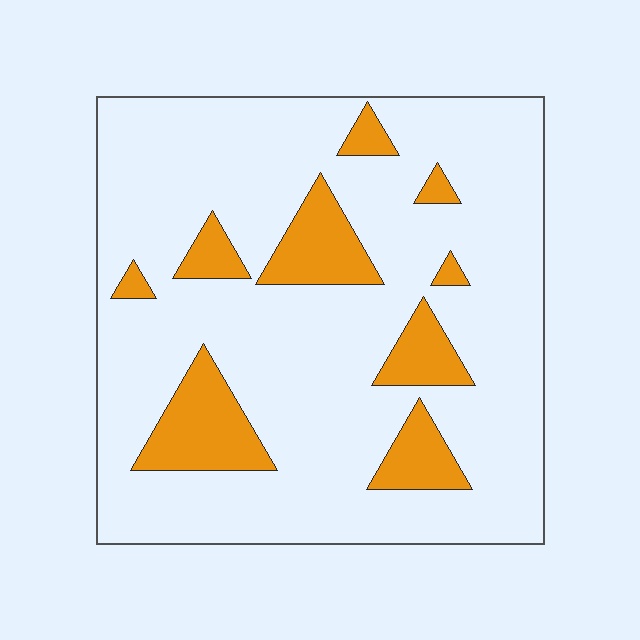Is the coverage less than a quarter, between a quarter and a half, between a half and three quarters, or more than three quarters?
Less than a quarter.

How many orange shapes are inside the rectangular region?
9.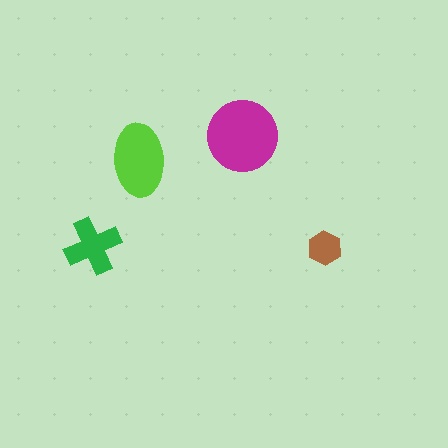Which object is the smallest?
The brown hexagon.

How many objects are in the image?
There are 4 objects in the image.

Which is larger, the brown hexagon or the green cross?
The green cross.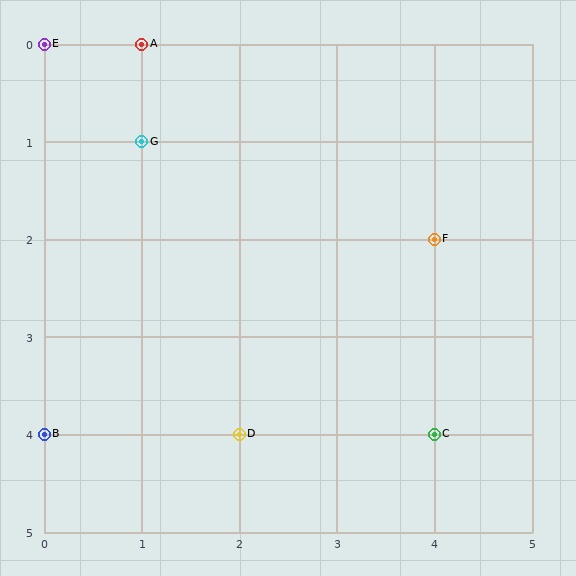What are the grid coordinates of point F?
Point F is at grid coordinates (4, 2).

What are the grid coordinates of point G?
Point G is at grid coordinates (1, 1).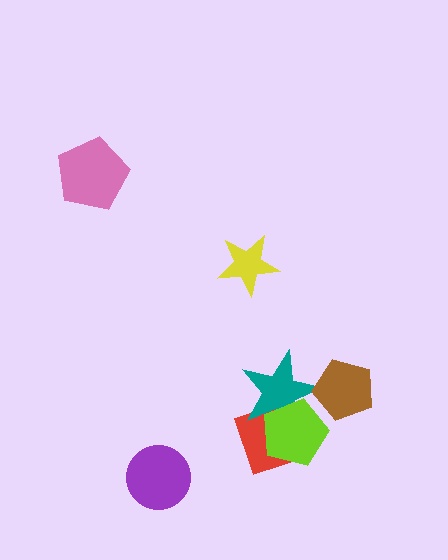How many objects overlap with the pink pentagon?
0 objects overlap with the pink pentagon.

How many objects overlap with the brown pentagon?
1 object overlaps with the brown pentagon.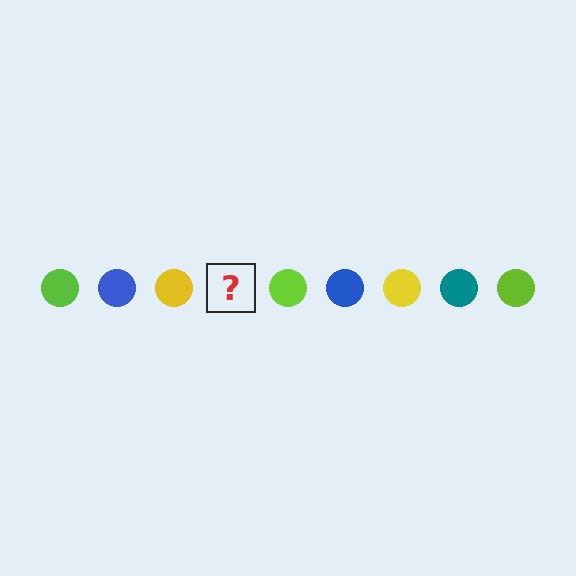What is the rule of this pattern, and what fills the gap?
The rule is that the pattern cycles through lime, blue, yellow, teal circles. The gap should be filled with a teal circle.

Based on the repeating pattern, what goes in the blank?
The blank should be a teal circle.